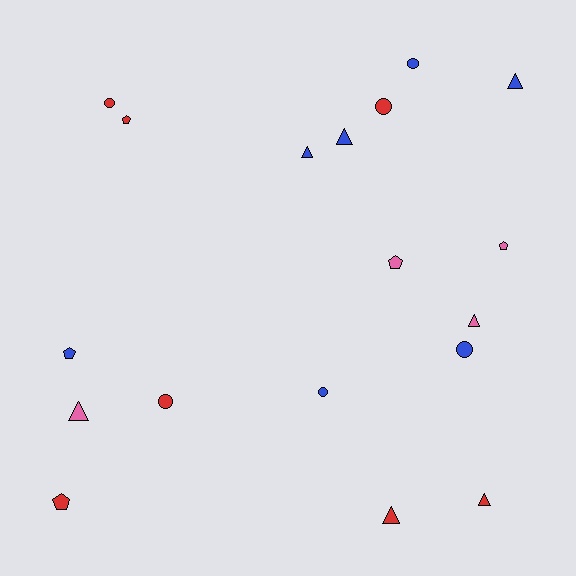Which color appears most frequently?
Red, with 7 objects.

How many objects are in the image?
There are 18 objects.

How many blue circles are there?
There are 3 blue circles.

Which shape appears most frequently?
Triangle, with 7 objects.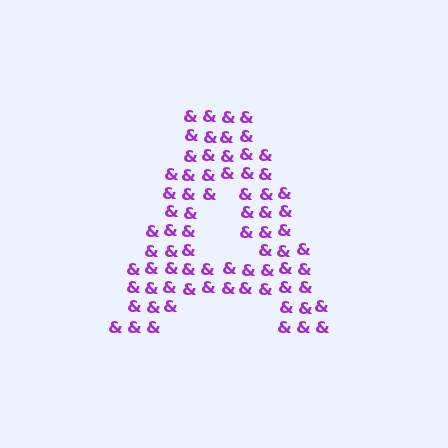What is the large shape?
The large shape is the letter A.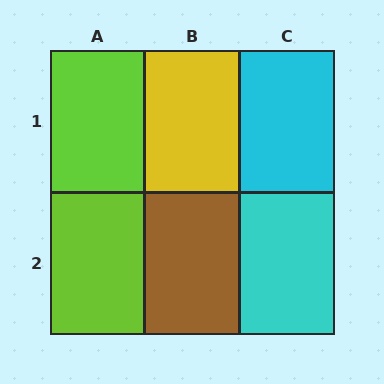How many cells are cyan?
2 cells are cyan.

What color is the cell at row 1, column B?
Yellow.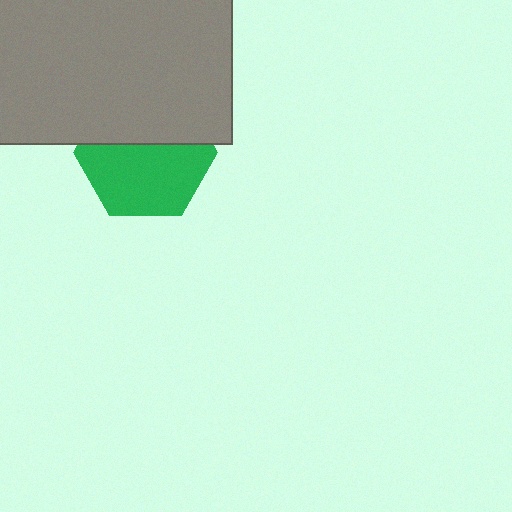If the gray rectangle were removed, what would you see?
You would see the complete green hexagon.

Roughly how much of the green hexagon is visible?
About half of it is visible (roughly 57%).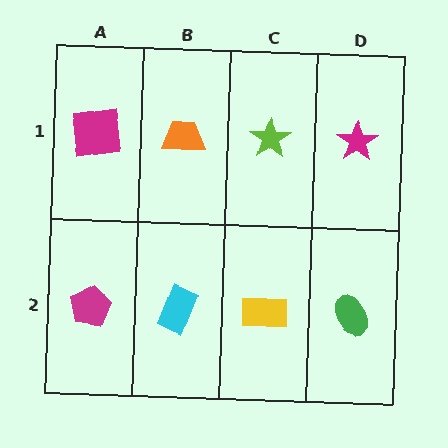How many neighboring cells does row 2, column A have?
2.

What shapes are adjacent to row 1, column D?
A green ellipse (row 2, column D), a lime star (row 1, column C).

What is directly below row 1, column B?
A cyan rectangle.